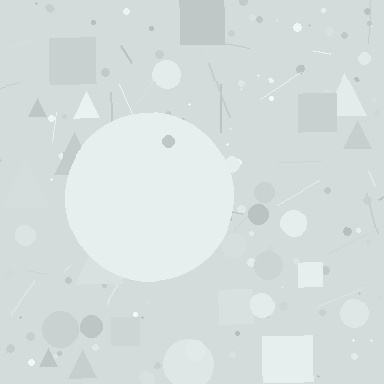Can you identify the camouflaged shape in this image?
The camouflaged shape is a circle.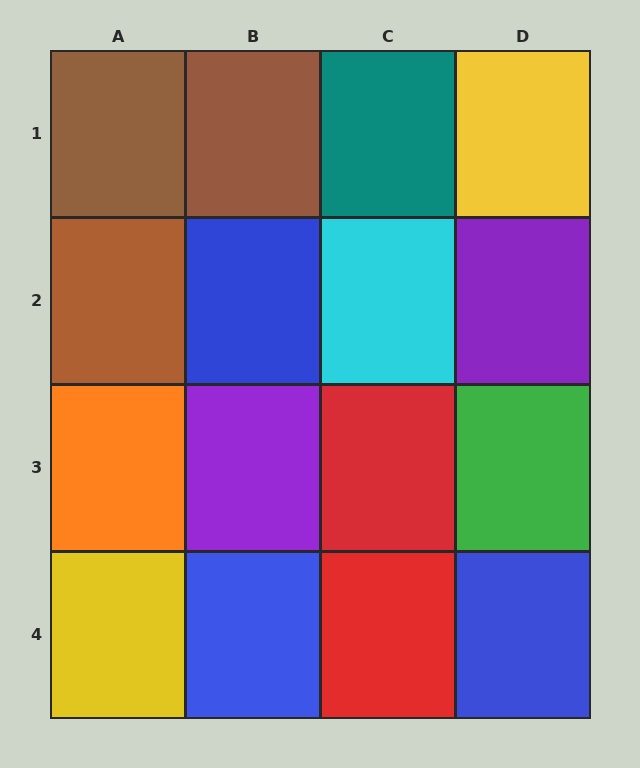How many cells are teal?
1 cell is teal.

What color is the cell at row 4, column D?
Blue.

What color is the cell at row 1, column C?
Teal.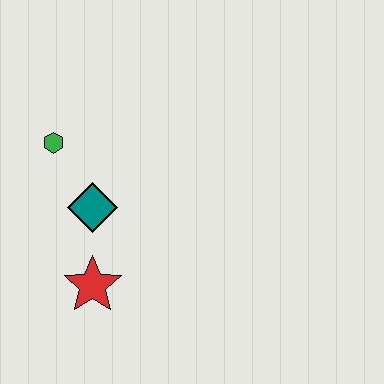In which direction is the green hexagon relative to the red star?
The green hexagon is above the red star.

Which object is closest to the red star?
The teal diamond is closest to the red star.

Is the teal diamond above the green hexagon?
No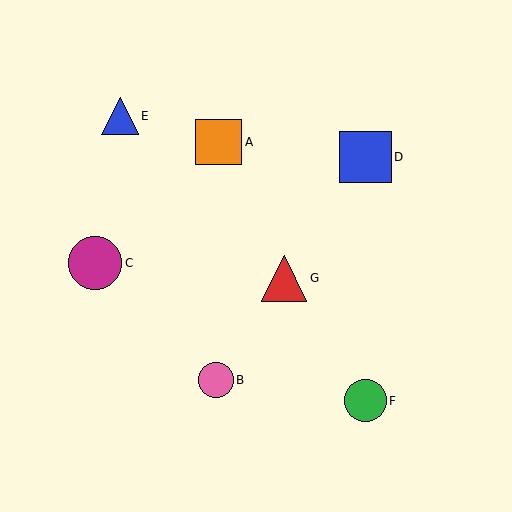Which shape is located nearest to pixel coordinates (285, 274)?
The red triangle (labeled G) at (284, 278) is nearest to that location.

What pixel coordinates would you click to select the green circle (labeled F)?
Click at (365, 401) to select the green circle F.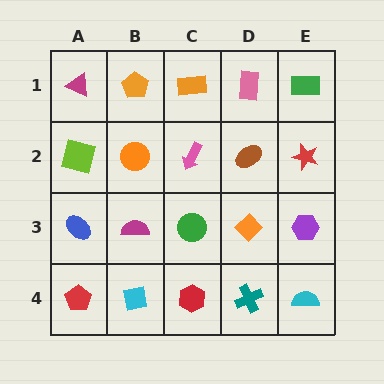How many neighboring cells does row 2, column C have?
4.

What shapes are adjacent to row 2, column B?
An orange pentagon (row 1, column B), a magenta semicircle (row 3, column B), a lime square (row 2, column A), a pink arrow (row 2, column C).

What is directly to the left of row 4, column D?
A red hexagon.